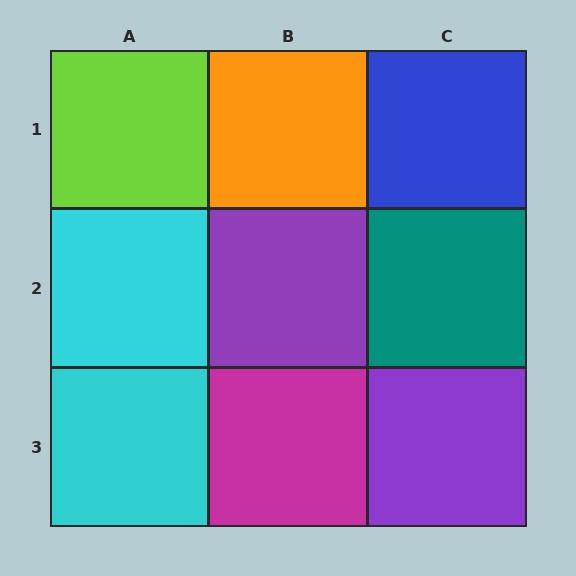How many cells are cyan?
2 cells are cyan.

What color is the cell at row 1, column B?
Orange.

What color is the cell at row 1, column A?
Lime.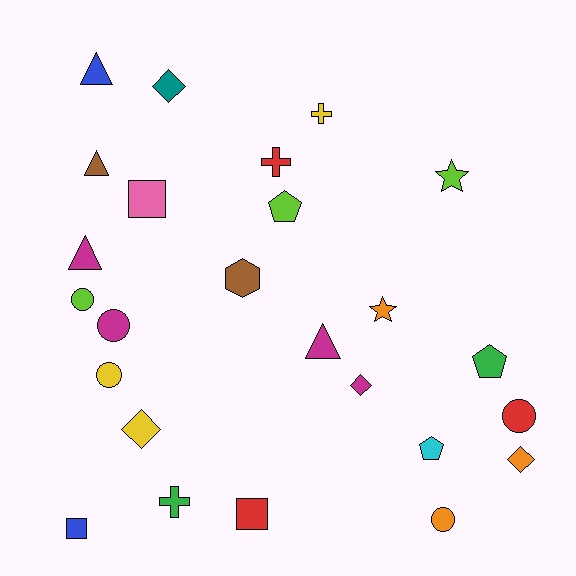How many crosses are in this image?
There are 3 crosses.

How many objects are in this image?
There are 25 objects.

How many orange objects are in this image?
There are 3 orange objects.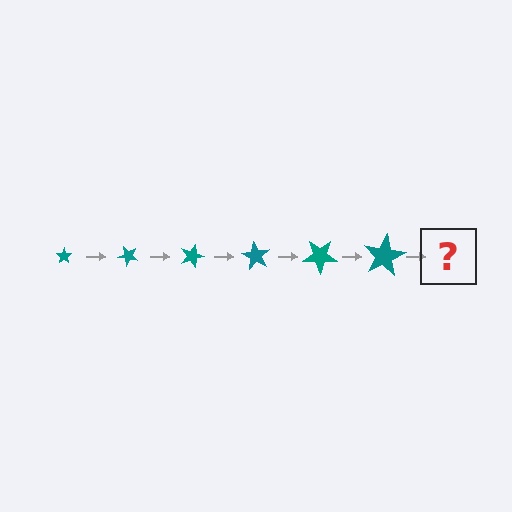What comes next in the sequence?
The next element should be a star, larger than the previous one and rotated 270 degrees from the start.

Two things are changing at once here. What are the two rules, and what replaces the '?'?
The two rules are that the star grows larger each step and it rotates 45 degrees each step. The '?' should be a star, larger than the previous one and rotated 270 degrees from the start.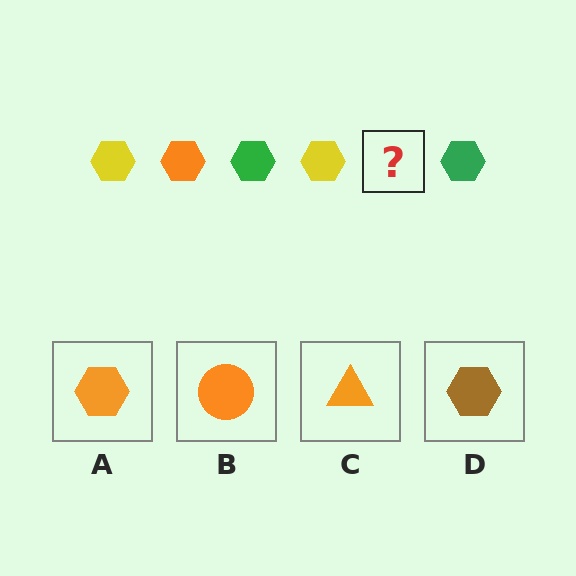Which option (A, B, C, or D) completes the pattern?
A.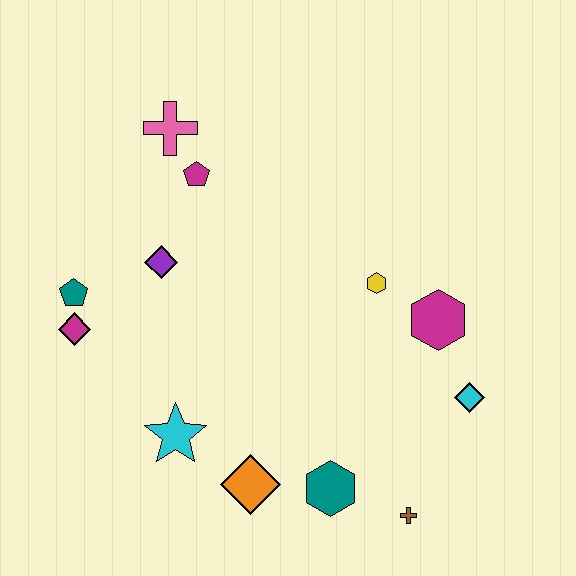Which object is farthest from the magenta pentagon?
The brown cross is farthest from the magenta pentagon.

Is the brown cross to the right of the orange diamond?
Yes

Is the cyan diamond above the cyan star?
Yes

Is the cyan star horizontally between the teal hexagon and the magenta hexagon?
No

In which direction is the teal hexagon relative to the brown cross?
The teal hexagon is to the left of the brown cross.